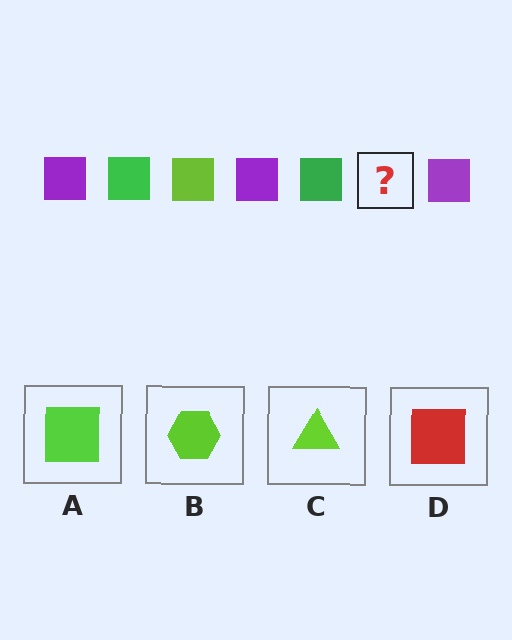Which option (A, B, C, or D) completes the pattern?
A.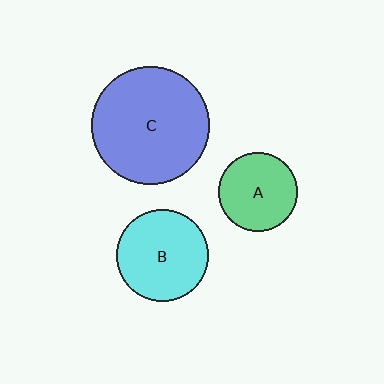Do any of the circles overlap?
No, none of the circles overlap.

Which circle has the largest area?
Circle C (blue).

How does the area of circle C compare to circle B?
Approximately 1.6 times.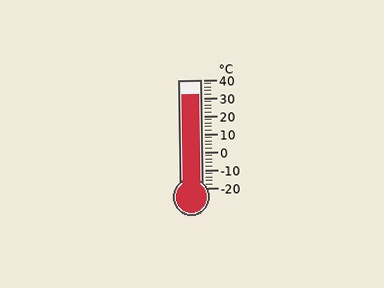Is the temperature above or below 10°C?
The temperature is above 10°C.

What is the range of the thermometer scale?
The thermometer scale ranges from -20°C to 40°C.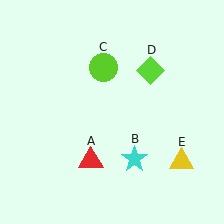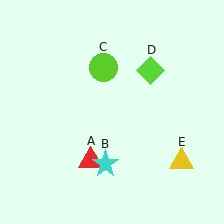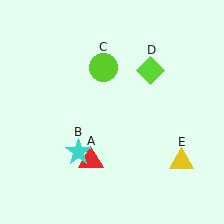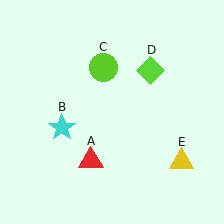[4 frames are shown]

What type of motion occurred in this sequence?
The cyan star (object B) rotated clockwise around the center of the scene.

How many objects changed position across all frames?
1 object changed position: cyan star (object B).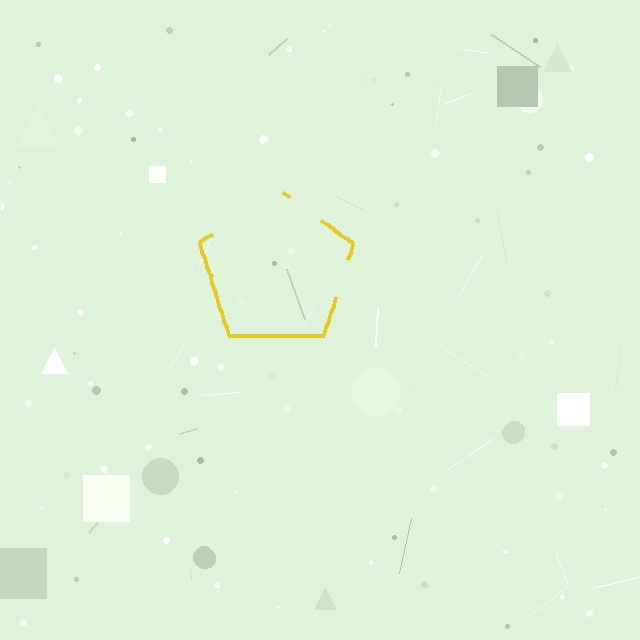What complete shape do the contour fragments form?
The contour fragments form a pentagon.